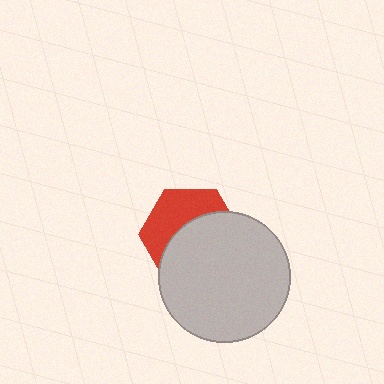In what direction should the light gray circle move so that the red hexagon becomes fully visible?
The light gray circle should move down. That is the shortest direction to clear the overlap and leave the red hexagon fully visible.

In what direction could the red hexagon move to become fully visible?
The red hexagon could move up. That would shift it out from behind the light gray circle entirely.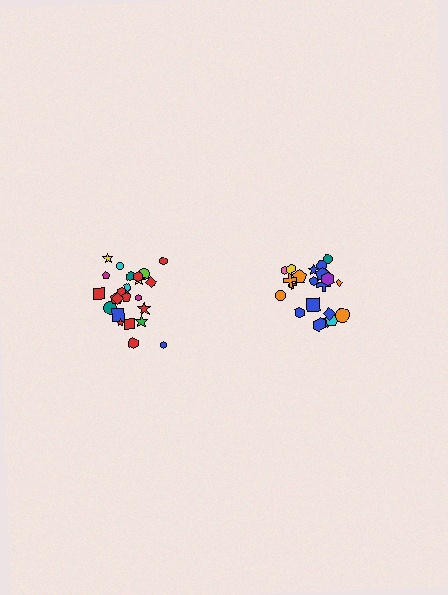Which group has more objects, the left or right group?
The left group.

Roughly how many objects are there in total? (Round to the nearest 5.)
Roughly 45 objects in total.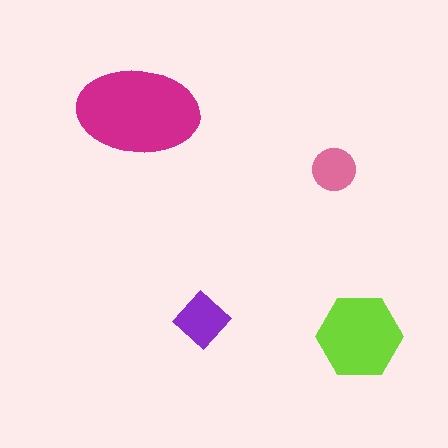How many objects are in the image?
There are 4 objects in the image.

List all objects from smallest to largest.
The pink circle, the purple diamond, the lime hexagon, the magenta ellipse.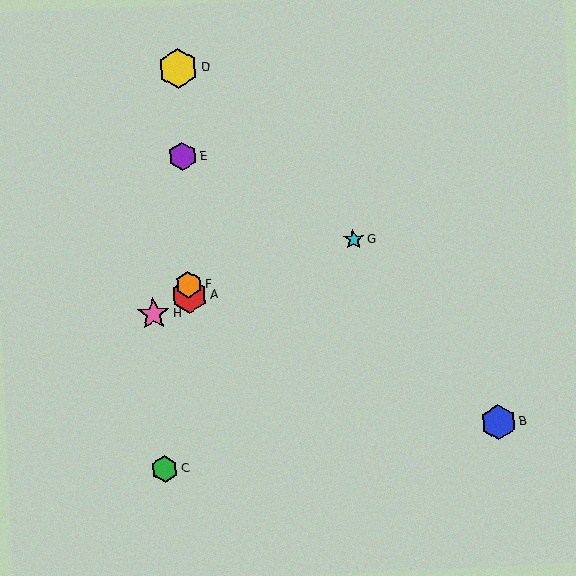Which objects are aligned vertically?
Objects A, D, E, F are aligned vertically.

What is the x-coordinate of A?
Object A is at x≈189.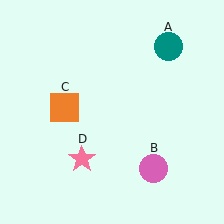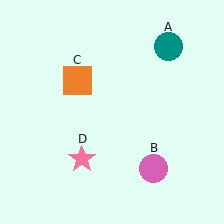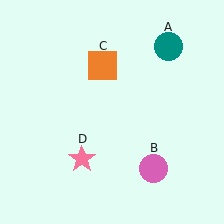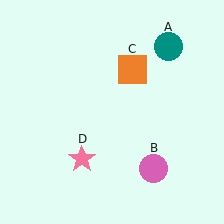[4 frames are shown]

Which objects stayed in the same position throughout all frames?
Teal circle (object A) and pink circle (object B) and pink star (object D) remained stationary.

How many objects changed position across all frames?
1 object changed position: orange square (object C).